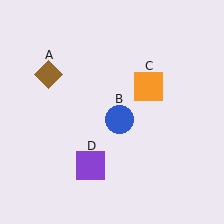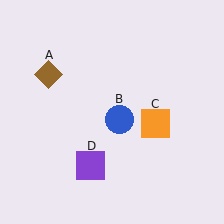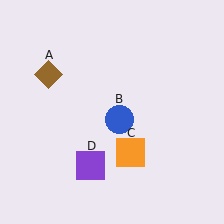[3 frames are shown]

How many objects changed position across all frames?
1 object changed position: orange square (object C).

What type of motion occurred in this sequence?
The orange square (object C) rotated clockwise around the center of the scene.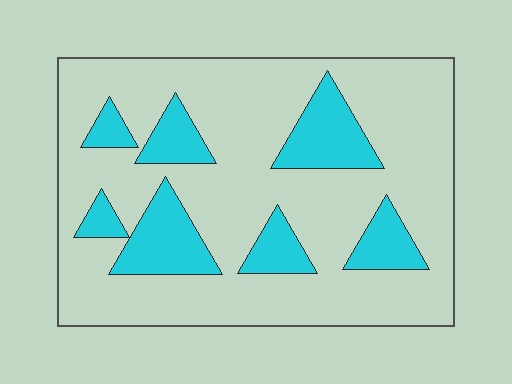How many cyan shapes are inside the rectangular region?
7.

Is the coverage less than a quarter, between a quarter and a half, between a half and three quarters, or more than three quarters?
Less than a quarter.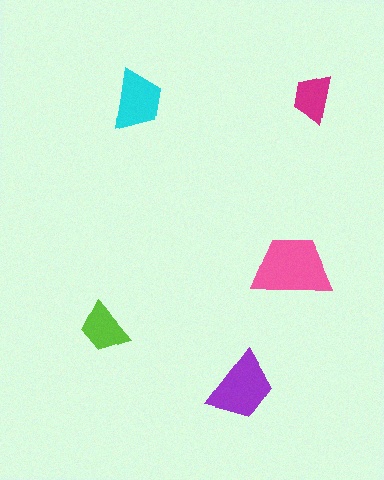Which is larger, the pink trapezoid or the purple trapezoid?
The pink one.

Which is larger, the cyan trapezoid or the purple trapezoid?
The purple one.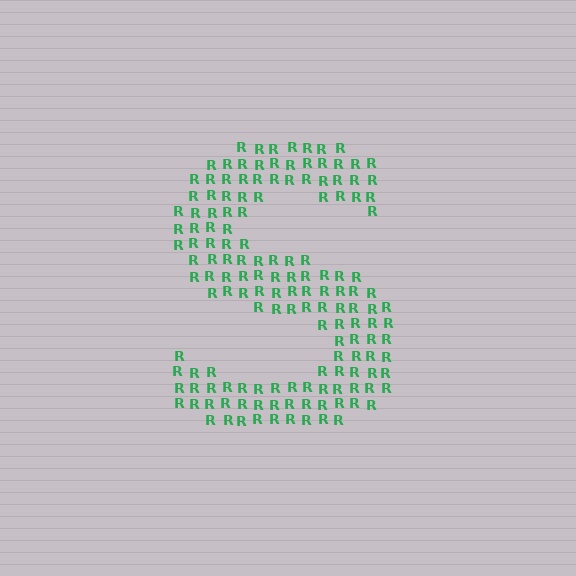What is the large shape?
The large shape is the letter S.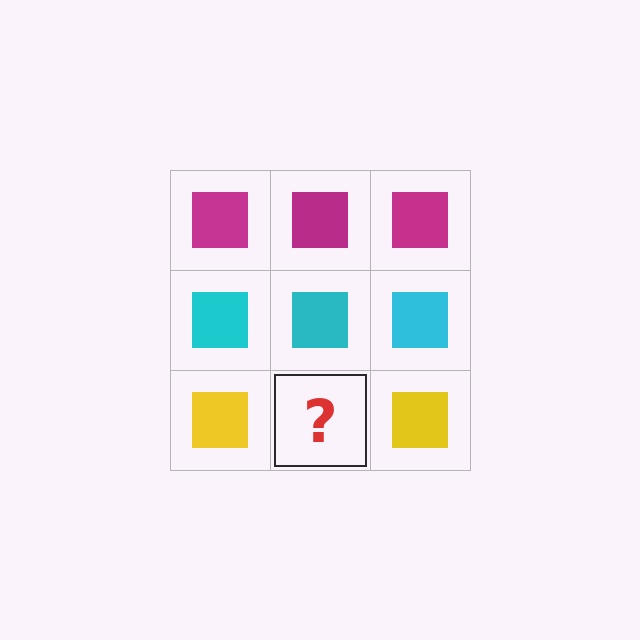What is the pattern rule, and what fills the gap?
The rule is that each row has a consistent color. The gap should be filled with a yellow square.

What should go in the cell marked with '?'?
The missing cell should contain a yellow square.